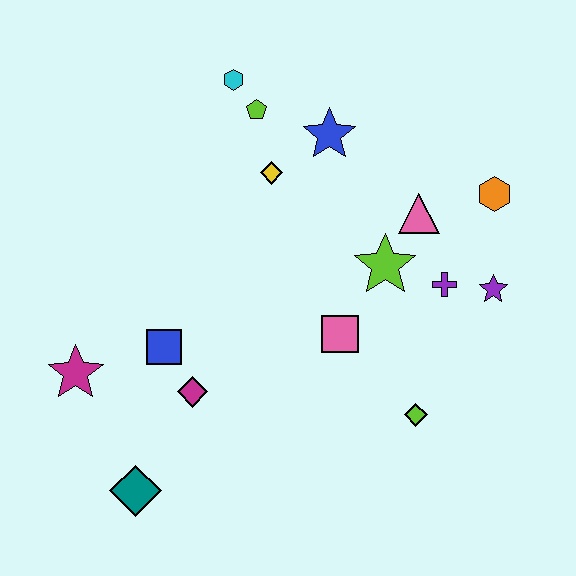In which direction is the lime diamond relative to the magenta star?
The lime diamond is to the right of the magenta star.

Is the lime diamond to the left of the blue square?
No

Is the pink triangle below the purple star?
No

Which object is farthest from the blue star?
The teal diamond is farthest from the blue star.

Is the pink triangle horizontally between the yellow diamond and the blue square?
No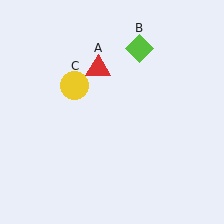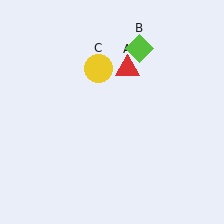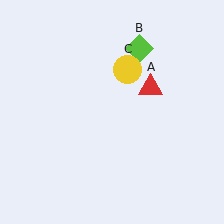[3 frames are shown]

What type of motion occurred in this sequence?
The red triangle (object A), yellow circle (object C) rotated clockwise around the center of the scene.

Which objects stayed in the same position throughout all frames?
Lime diamond (object B) remained stationary.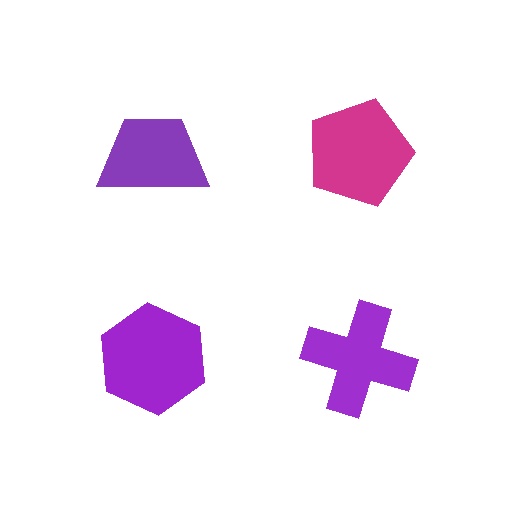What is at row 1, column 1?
A purple trapezoid.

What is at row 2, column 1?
A purple hexagon.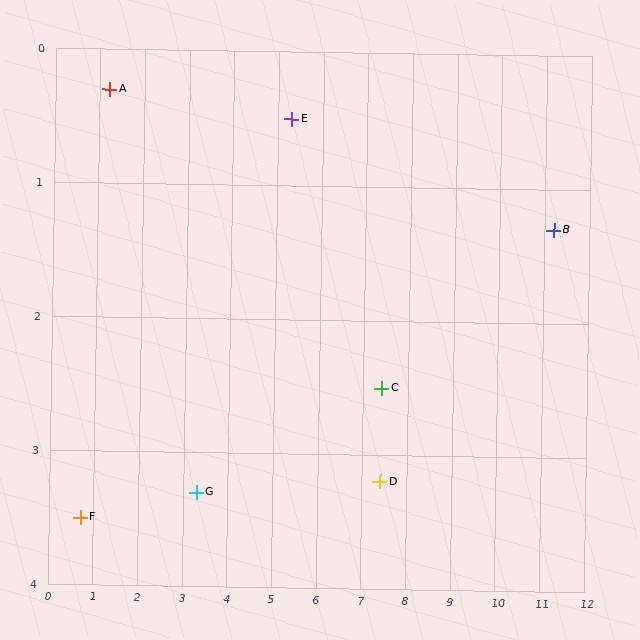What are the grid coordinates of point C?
Point C is at approximately (7.4, 2.5).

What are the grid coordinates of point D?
Point D is at approximately (7.4, 3.2).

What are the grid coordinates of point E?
Point E is at approximately (5.3, 0.5).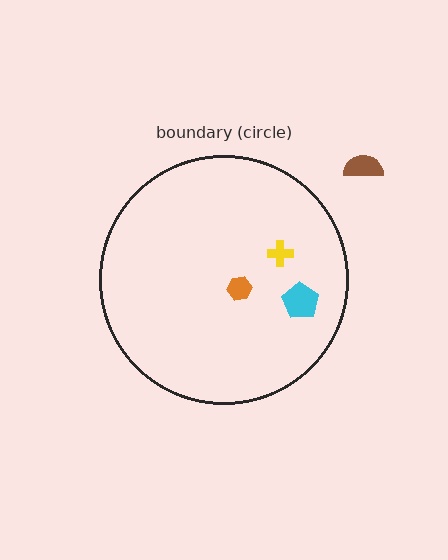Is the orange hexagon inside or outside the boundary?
Inside.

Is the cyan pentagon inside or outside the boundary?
Inside.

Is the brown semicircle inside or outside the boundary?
Outside.